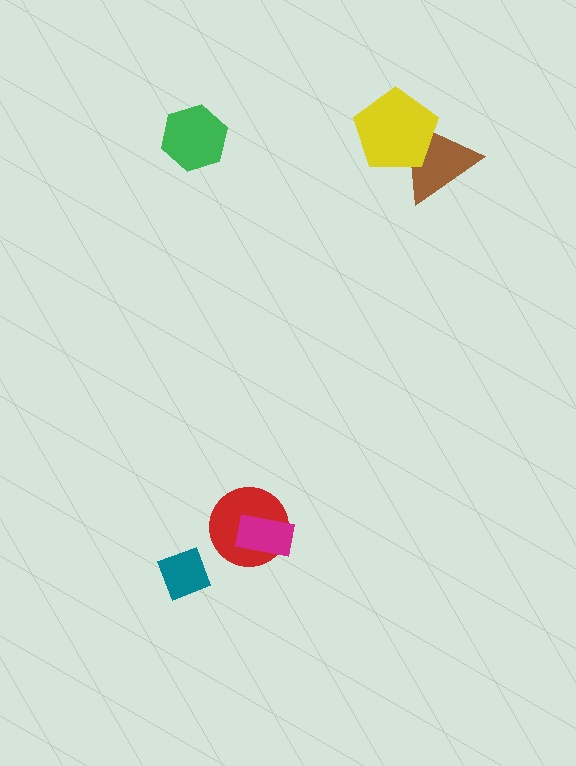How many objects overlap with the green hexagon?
0 objects overlap with the green hexagon.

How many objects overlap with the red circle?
1 object overlaps with the red circle.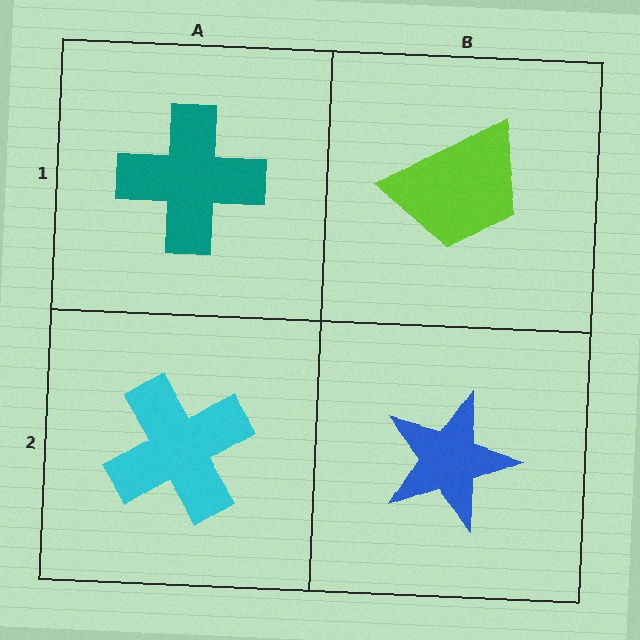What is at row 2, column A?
A cyan cross.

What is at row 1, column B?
A lime trapezoid.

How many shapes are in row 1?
2 shapes.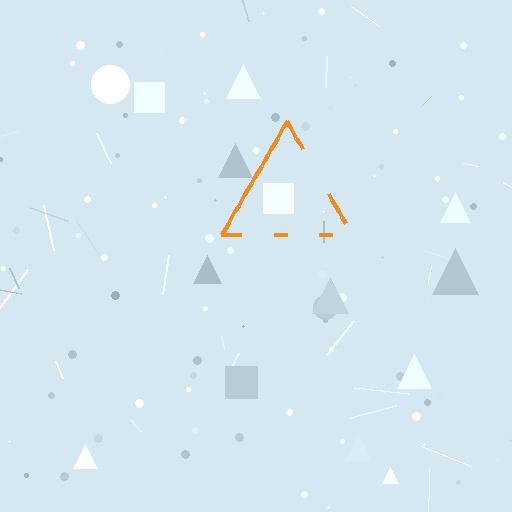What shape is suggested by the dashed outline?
The dashed outline suggests a triangle.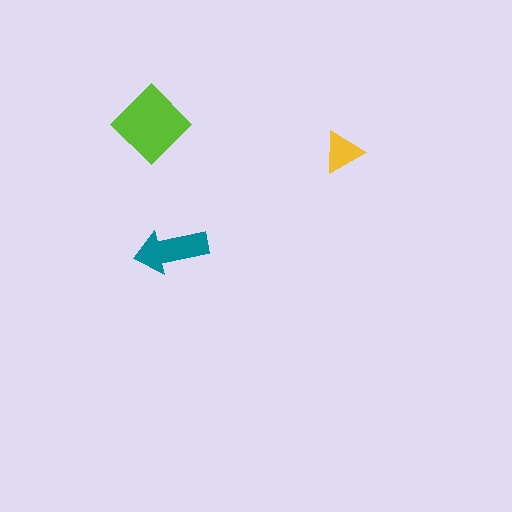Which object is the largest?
The lime diamond.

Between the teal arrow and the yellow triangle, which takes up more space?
The teal arrow.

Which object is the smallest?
The yellow triangle.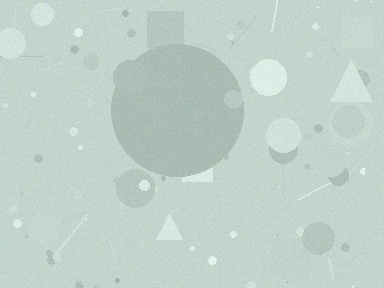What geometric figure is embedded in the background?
A circle is embedded in the background.